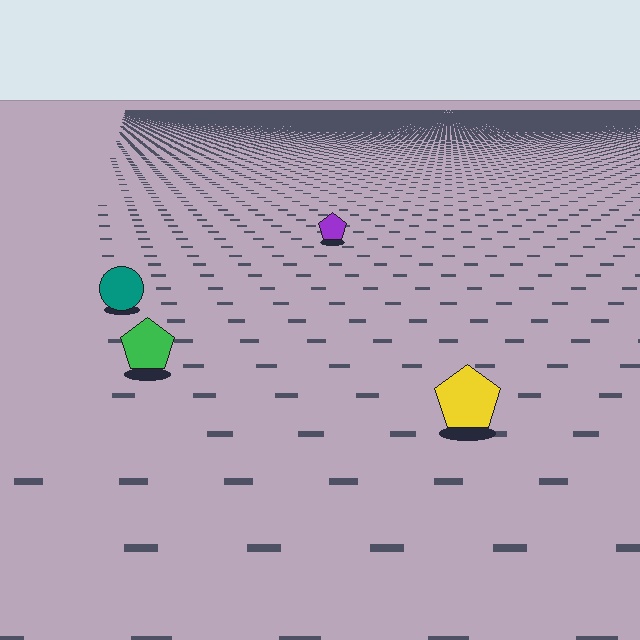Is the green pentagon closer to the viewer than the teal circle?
Yes. The green pentagon is closer — you can tell from the texture gradient: the ground texture is coarser near it.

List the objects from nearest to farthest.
From nearest to farthest: the yellow pentagon, the green pentagon, the teal circle, the purple pentagon.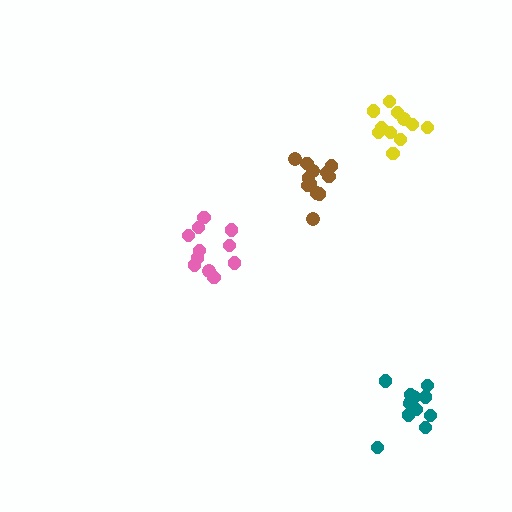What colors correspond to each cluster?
The clusters are colored: pink, yellow, brown, teal.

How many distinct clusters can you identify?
There are 4 distinct clusters.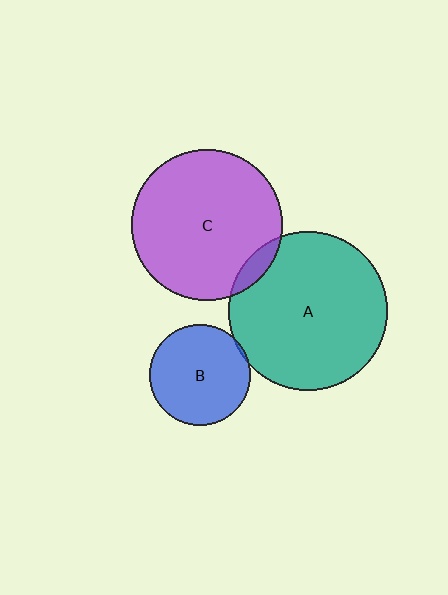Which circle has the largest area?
Circle A (teal).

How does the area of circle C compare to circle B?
Approximately 2.2 times.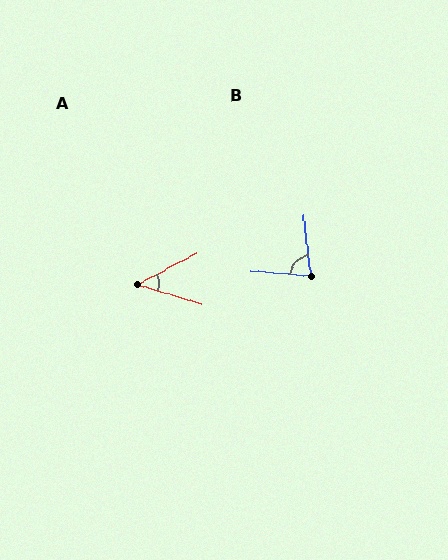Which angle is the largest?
B, at approximately 80 degrees.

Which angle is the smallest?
A, at approximately 45 degrees.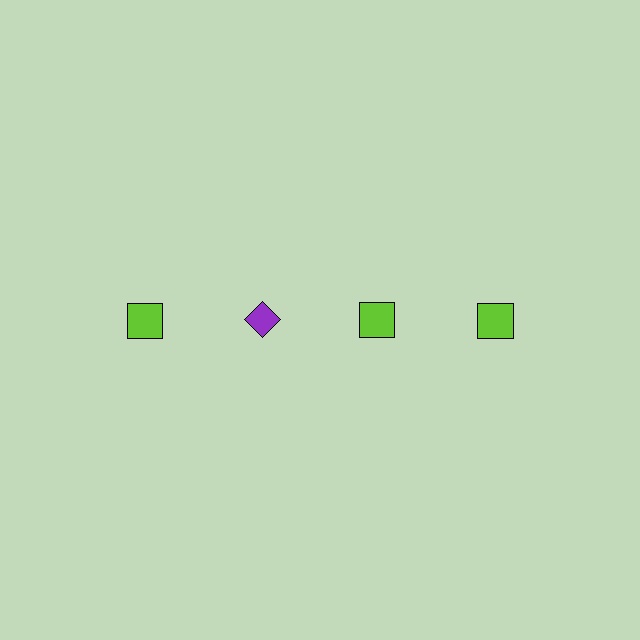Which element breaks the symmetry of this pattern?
The purple diamond in the top row, second from left column breaks the symmetry. All other shapes are lime squares.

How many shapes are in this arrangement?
There are 4 shapes arranged in a grid pattern.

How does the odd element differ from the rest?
It differs in both color (purple instead of lime) and shape (diamond instead of square).